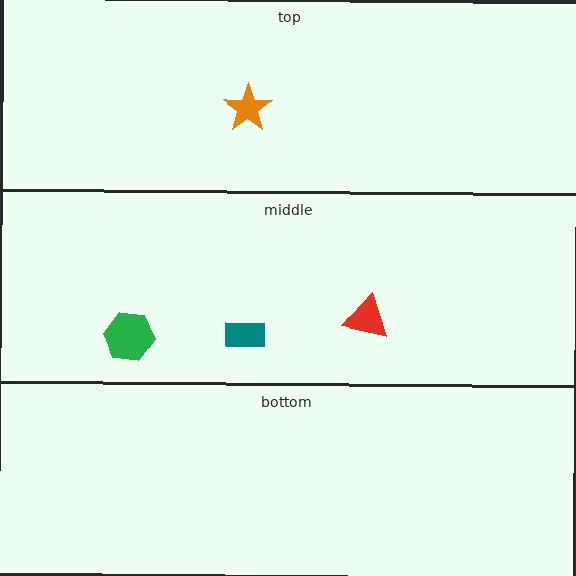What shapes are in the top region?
The orange star.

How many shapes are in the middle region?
3.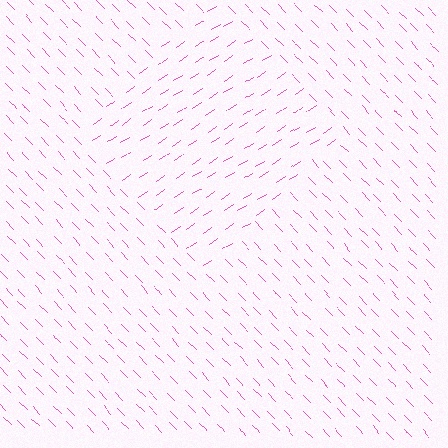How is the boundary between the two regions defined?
The boundary is defined purely by a change in line orientation (approximately 79 degrees difference). All lines are the same color and thickness.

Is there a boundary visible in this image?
Yes, there is a texture boundary formed by a change in line orientation.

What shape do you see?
I see a diamond.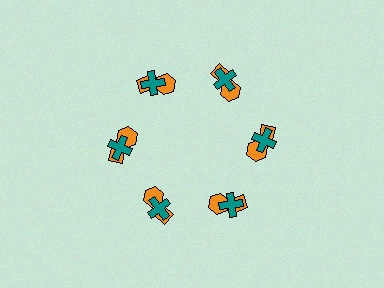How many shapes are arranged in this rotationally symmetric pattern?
There are 18 shapes, arranged in 6 groups of 3.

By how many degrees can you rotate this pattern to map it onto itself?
The pattern maps onto itself every 60 degrees of rotation.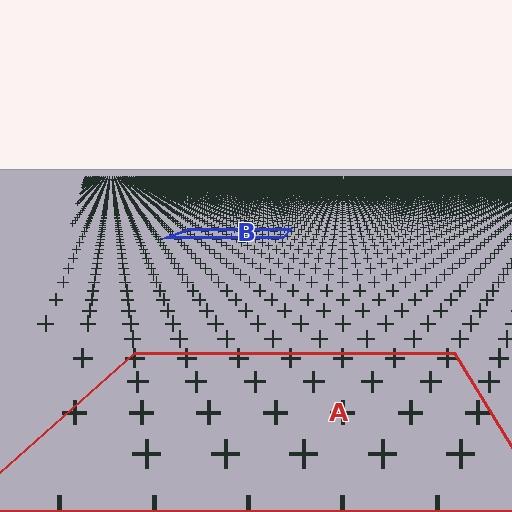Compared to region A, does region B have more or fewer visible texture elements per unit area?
Region B has more texture elements per unit area — they are packed more densely because it is farther away.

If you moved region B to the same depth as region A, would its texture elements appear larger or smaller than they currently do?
They would appear larger. At a closer depth, the same texture elements are projected at a bigger on-screen size.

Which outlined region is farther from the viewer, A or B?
Region B is farther from the viewer — the texture elements inside it appear smaller and more densely packed.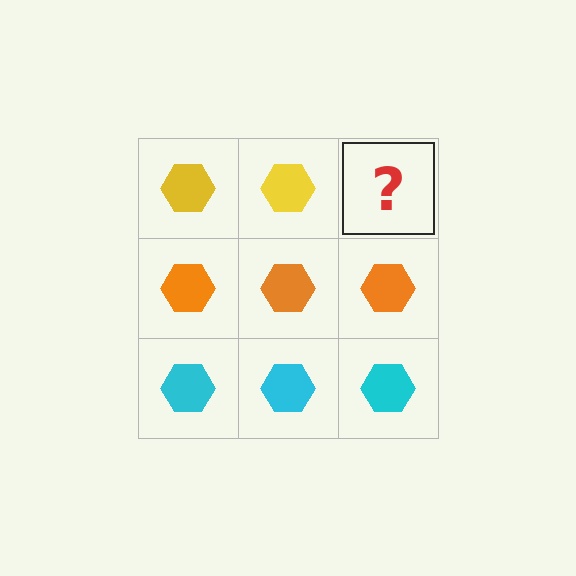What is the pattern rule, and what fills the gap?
The rule is that each row has a consistent color. The gap should be filled with a yellow hexagon.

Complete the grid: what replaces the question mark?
The question mark should be replaced with a yellow hexagon.